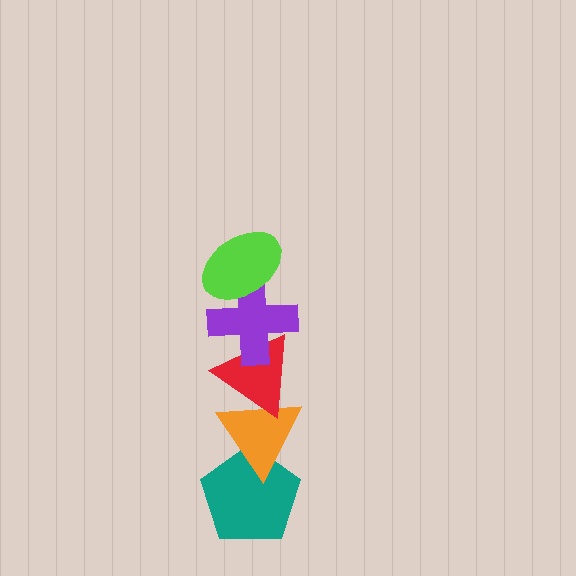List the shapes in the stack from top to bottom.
From top to bottom: the lime ellipse, the purple cross, the red triangle, the orange triangle, the teal pentagon.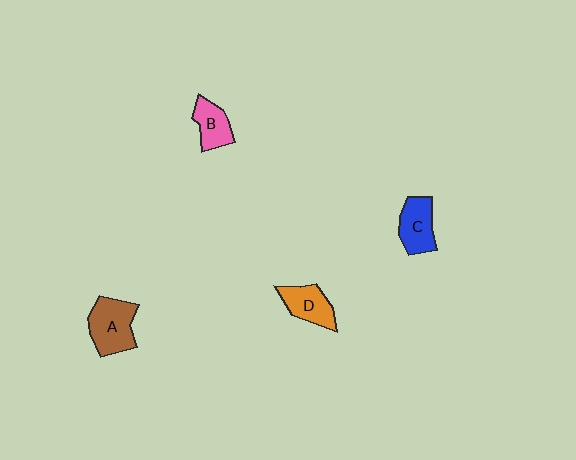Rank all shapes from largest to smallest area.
From largest to smallest: A (brown), C (blue), D (orange), B (pink).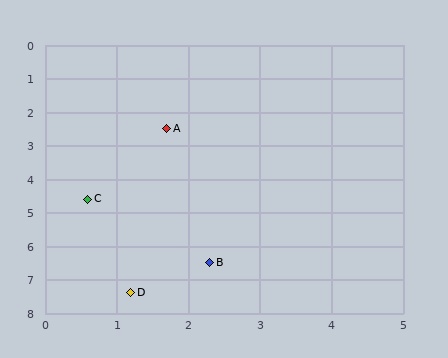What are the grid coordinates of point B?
Point B is at approximately (2.3, 6.5).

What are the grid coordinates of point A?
Point A is at approximately (1.7, 2.5).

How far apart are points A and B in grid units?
Points A and B are about 4.0 grid units apart.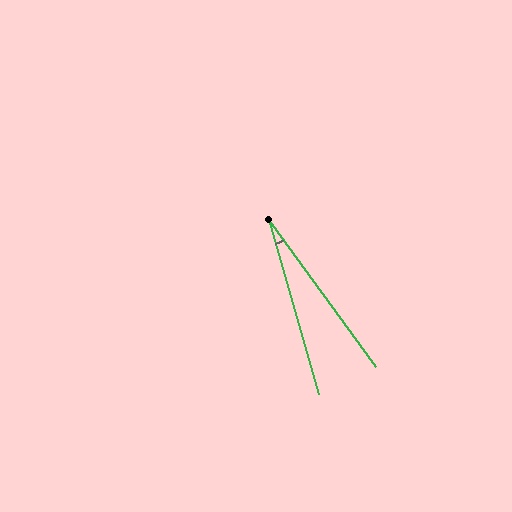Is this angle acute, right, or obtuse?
It is acute.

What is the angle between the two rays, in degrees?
Approximately 20 degrees.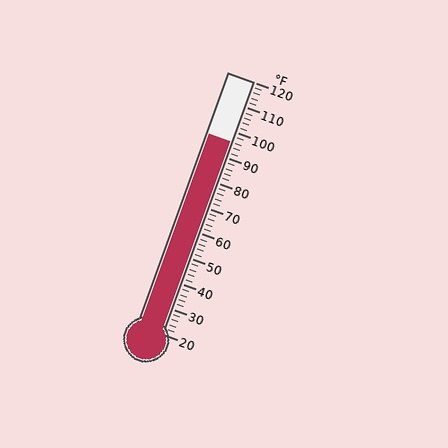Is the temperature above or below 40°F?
The temperature is above 40°F.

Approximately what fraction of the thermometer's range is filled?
The thermometer is filled to approximately 75% of its range.